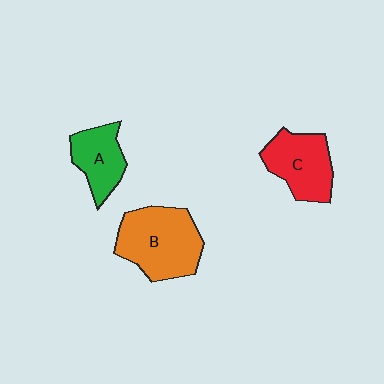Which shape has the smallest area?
Shape A (green).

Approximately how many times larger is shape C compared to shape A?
Approximately 1.3 times.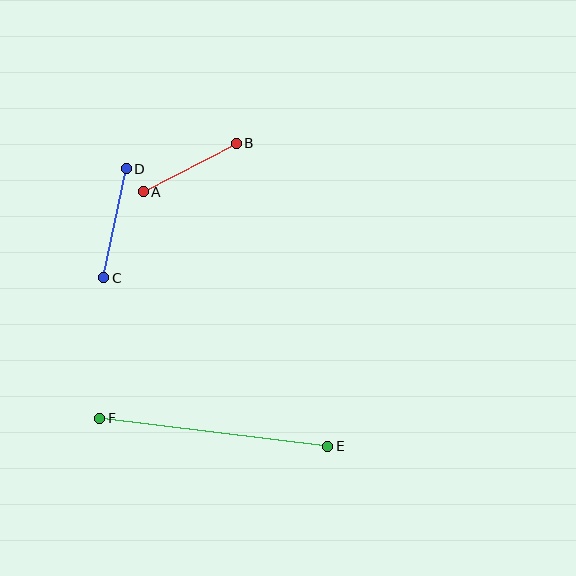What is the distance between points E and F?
The distance is approximately 230 pixels.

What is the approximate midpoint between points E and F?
The midpoint is at approximately (214, 432) pixels.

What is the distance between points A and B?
The distance is approximately 105 pixels.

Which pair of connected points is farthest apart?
Points E and F are farthest apart.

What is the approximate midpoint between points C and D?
The midpoint is at approximately (115, 223) pixels.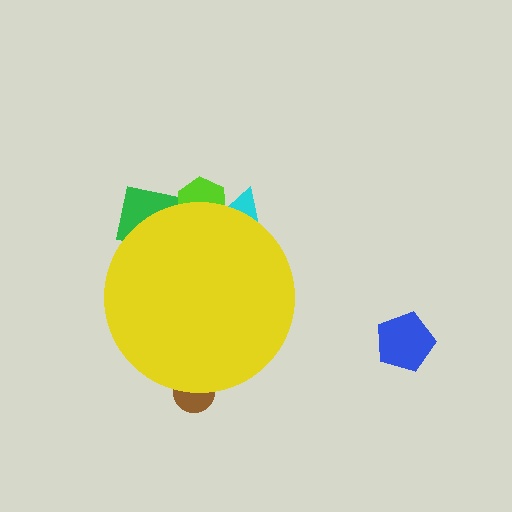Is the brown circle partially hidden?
Yes, the brown circle is partially hidden behind the yellow circle.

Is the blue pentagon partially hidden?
No, the blue pentagon is fully visible.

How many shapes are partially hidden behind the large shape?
4 shapes are partially hidden.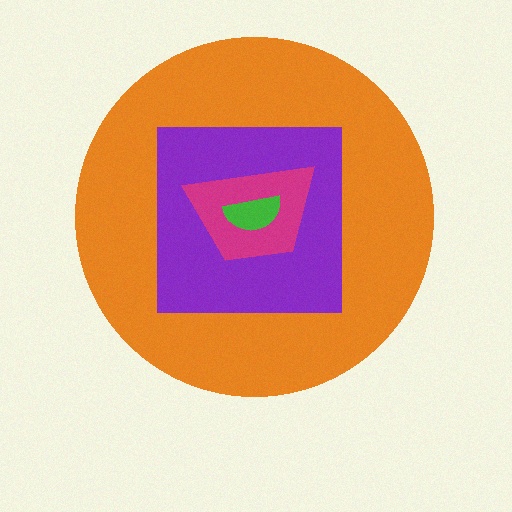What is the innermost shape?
The green semicircle.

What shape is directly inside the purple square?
The magenta trapezoid.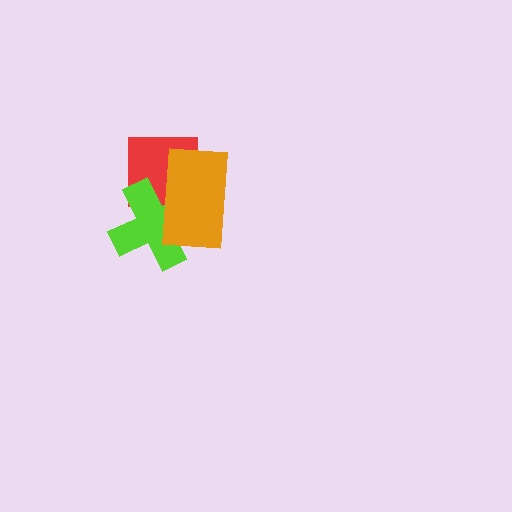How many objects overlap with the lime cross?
2 objects overlap with the lime cross.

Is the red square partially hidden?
Yes, it is partially covered by another shape.